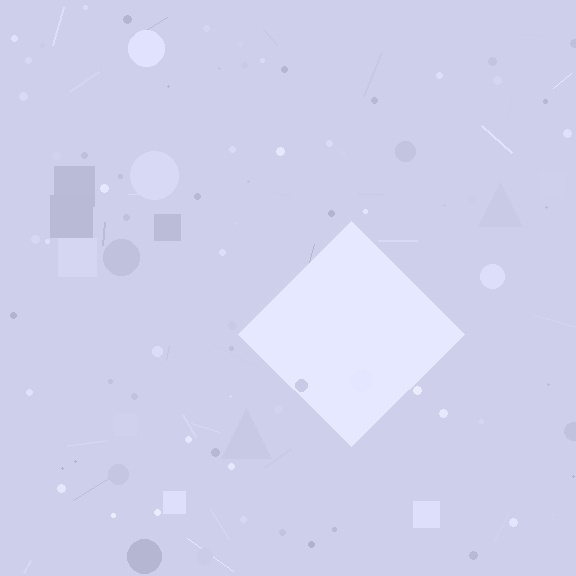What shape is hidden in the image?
A diamond is hidden in the image.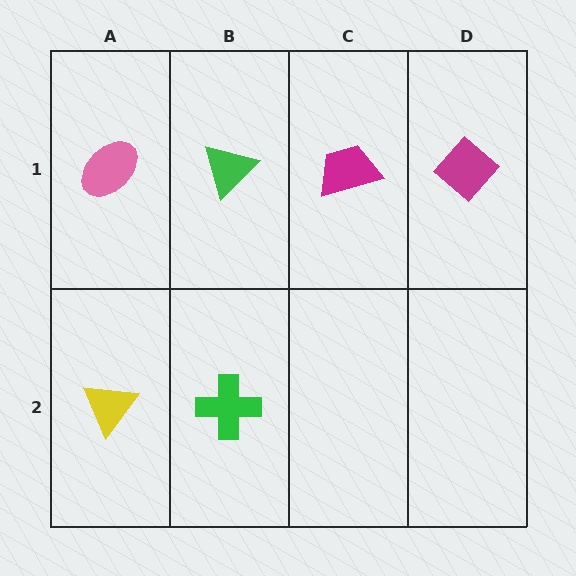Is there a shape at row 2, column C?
No, that cell is empty.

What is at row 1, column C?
A magenta trapezoid.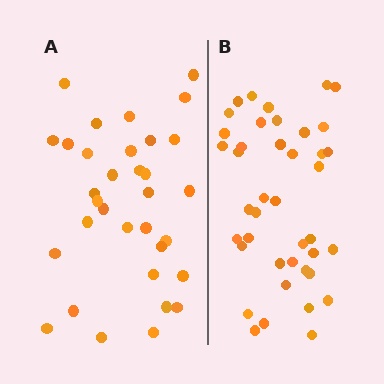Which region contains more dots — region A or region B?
Region B (the right region) has more dots.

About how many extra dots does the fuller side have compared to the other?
Region B has roughly 8 or so more dots than region A.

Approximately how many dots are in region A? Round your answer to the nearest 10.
About 30 dots. (The exact count is 33, which rounds to 30.)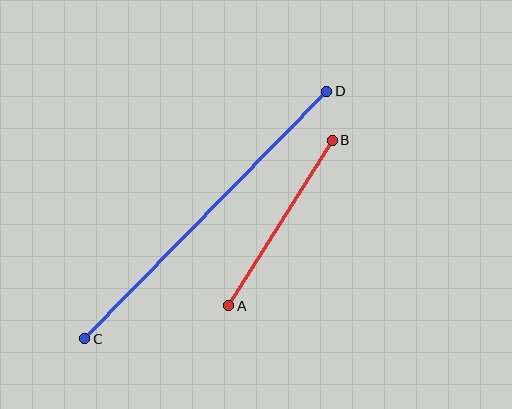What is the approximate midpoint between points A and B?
The midpoint is at approximately (281, 223) pixels.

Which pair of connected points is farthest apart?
Points C and D are farthest apart.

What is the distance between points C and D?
The distance is approximately 346 pixels.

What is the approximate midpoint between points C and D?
The midpoint is at approximately (206, 215) pixels.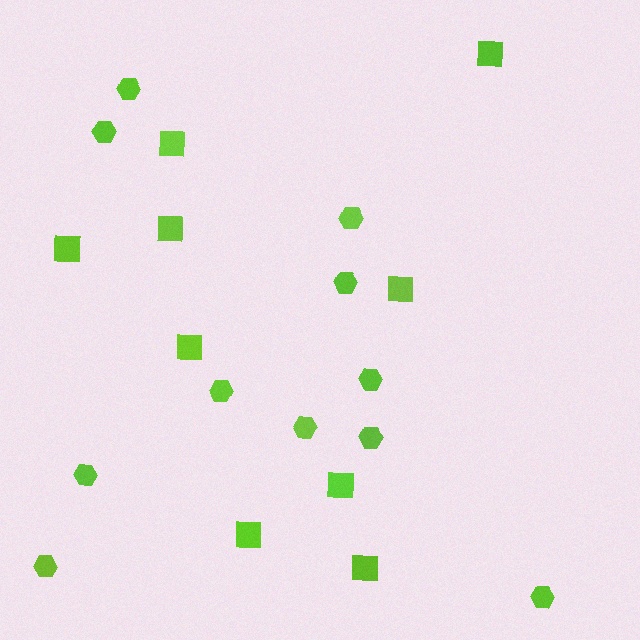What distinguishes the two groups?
There are 2 groups: one group of hexagons (11) and one group of squares (9).